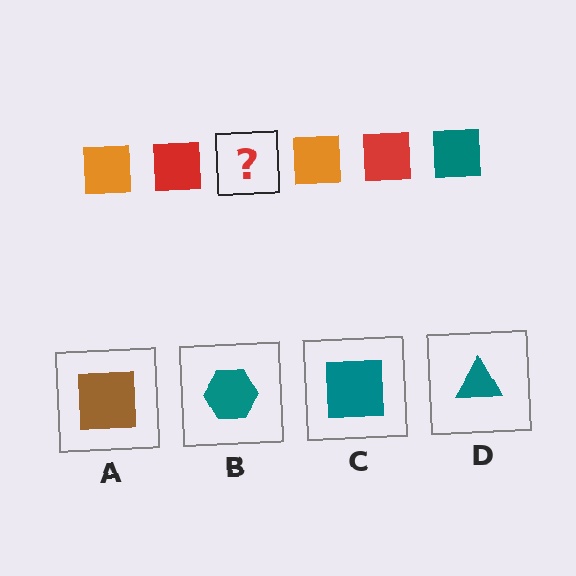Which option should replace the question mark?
Option C.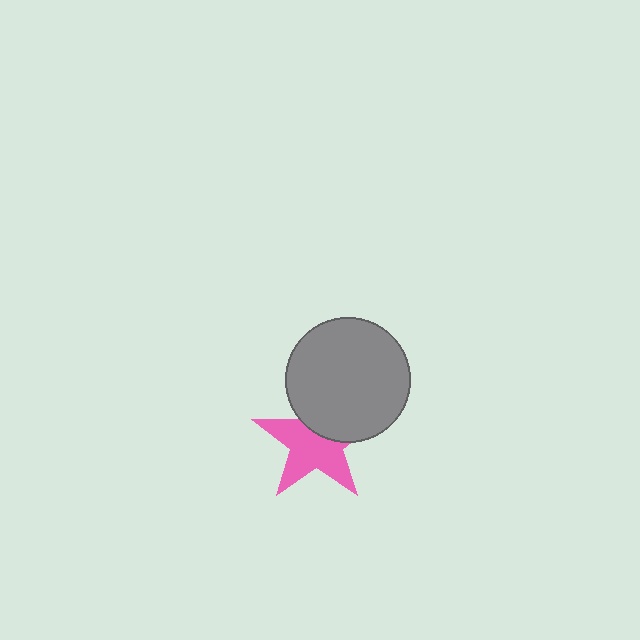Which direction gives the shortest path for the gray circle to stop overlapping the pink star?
Moving up gives the shortest separation.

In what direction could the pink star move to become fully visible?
The pink star could move down. That would shift it out from behind the gray circle entirely.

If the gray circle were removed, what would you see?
You would see the complete pink star.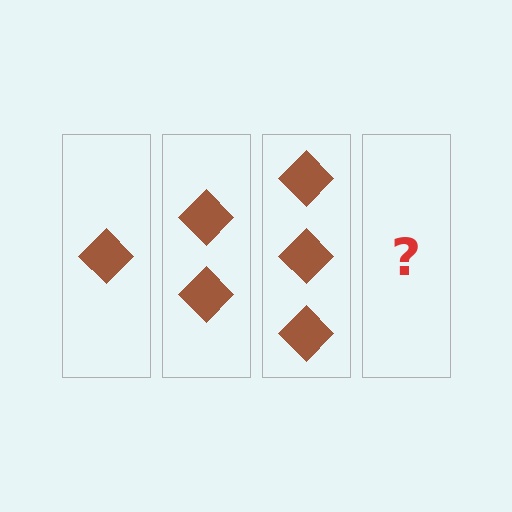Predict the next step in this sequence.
The next step is 4 diamonds.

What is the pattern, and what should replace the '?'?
The pattern is that each step adds one more diamond. The '?' should be 4 diamonds.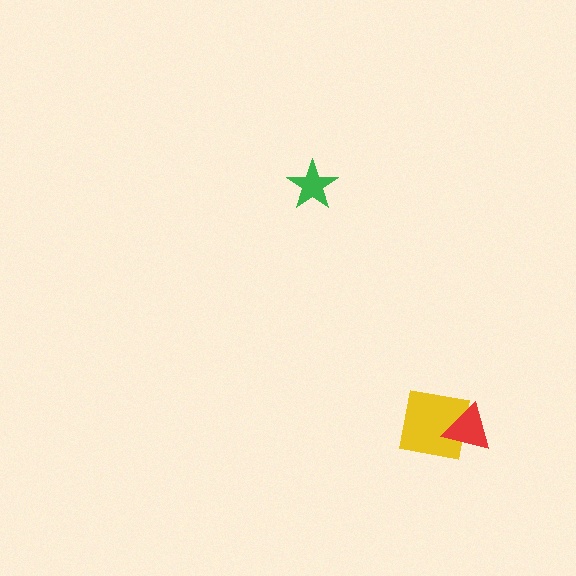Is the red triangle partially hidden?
No, no other shape covers it.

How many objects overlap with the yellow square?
1 object overlaps with the yellow square.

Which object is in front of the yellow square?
The red triangle is in front of the yellow square.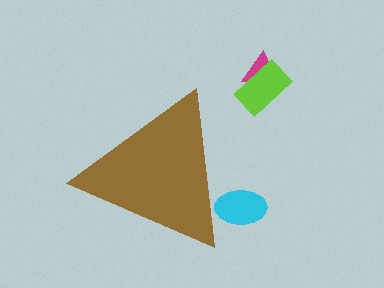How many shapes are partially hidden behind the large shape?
1 shape is partially hidden.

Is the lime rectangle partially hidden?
No, the lime rectangle is fully visible.